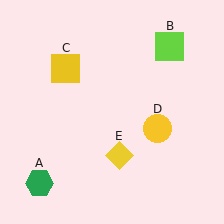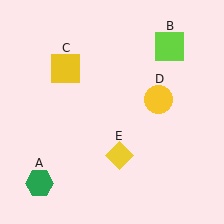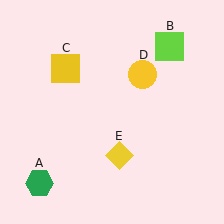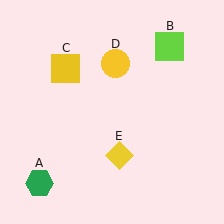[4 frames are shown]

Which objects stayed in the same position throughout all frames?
Green hexagon (object A) and lime square (object B) and yellow square (object C) and yellow diamond (object E) remained stationary.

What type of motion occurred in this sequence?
The yellow circle (object D) rotated counterclockwise around the center of the scene.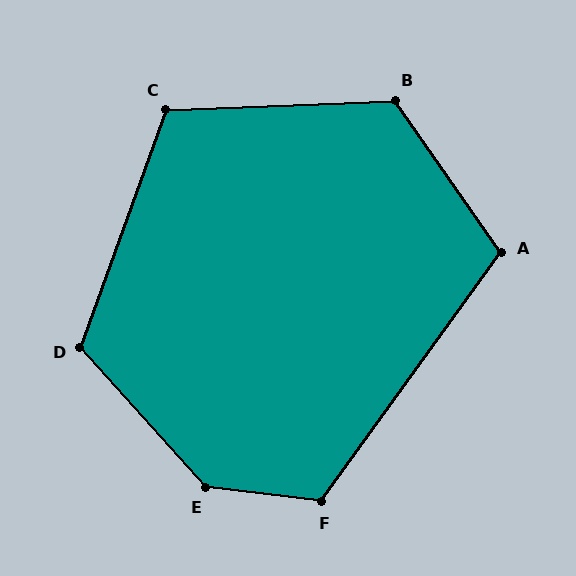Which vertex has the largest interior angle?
E, at approximately 138 degrees.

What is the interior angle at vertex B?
Approximately 122 degrees (obtuse).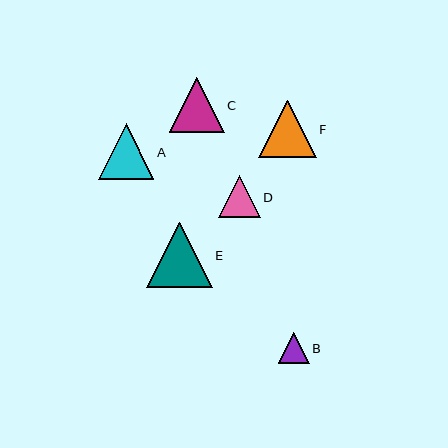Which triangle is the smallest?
Triangle B is the smallest with a size of approximately 31 pixels.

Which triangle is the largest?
Triangle E is the largest with a size of approximately 65 pixels.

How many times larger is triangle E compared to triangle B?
Triangle E is approximately 2.1 times the size of triangle B.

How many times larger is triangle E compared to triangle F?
Triangle E is approximately 1.1 times the size of triangle F.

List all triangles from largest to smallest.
From largest to smallest: E, F, A, C, D, B.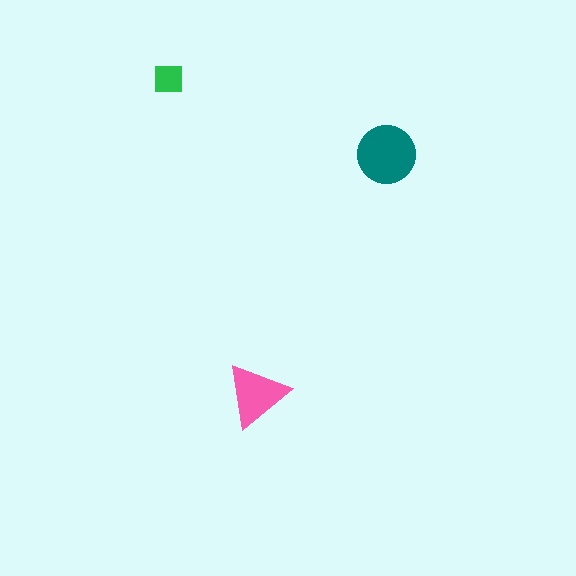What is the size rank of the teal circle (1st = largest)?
1st.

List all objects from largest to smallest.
The teal circle, the pink triangle, the green square.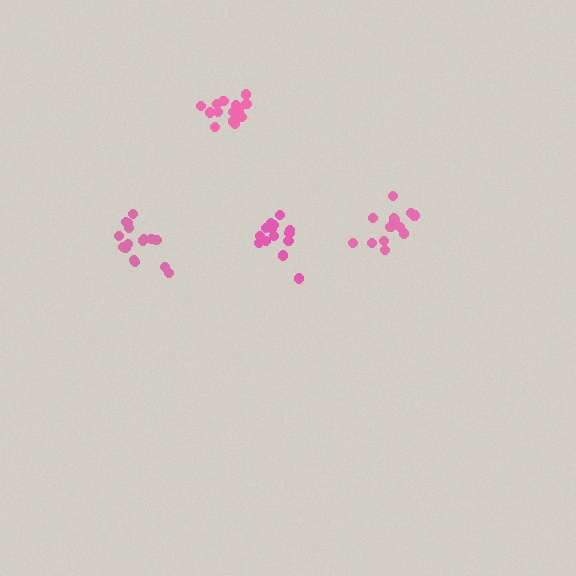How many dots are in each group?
Group 1: 14 dots, Group 2: 15 dots, Group 3: 16 dots, Group 4: 14 dots (59 total).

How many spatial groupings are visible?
There are 4 spatial groupings.